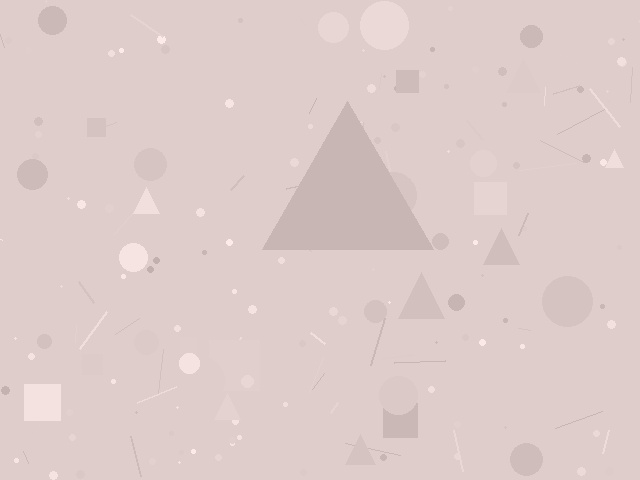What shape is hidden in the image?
A triangle is hidden in the image.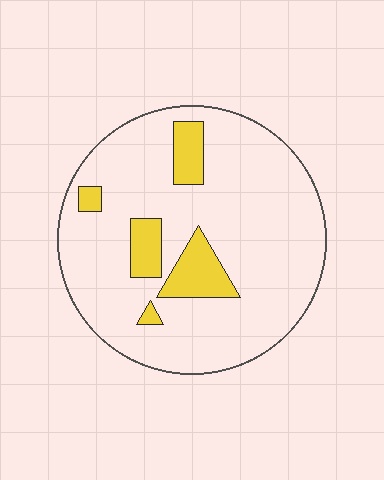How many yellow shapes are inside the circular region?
5.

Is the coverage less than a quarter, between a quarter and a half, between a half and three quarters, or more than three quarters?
Less than a quarter.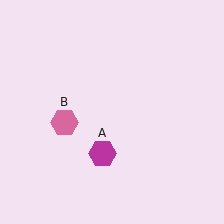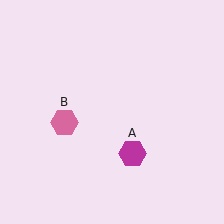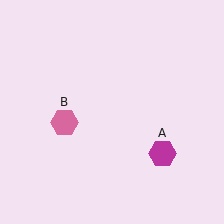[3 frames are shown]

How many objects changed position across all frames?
1 object changed position: magenta hexagon (object A).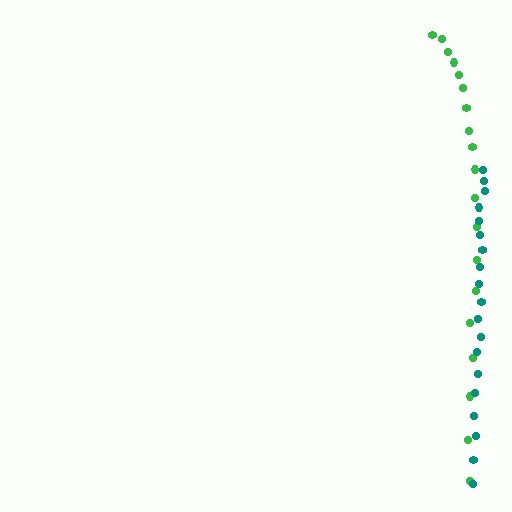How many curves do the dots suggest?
There are 2 distinct paths.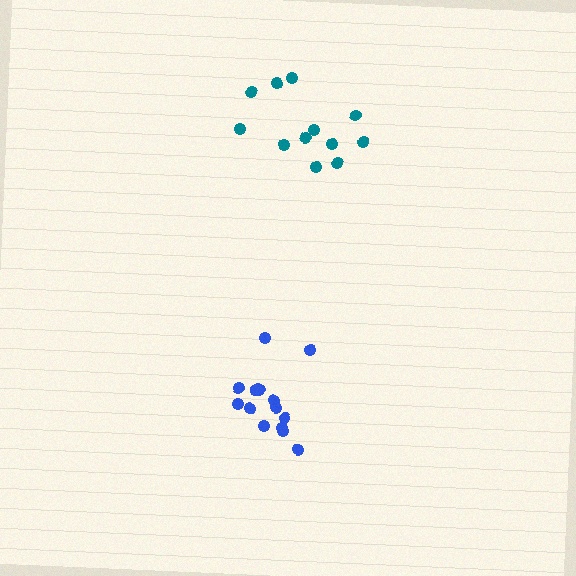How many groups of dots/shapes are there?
There are 2 groups.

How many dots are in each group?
Group 1: 15 dots, Group 2: 12 dots (27 total).